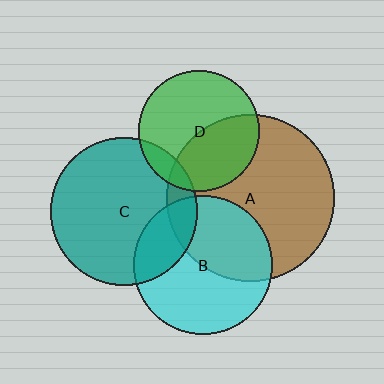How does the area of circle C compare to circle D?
Approximately 1.5 times.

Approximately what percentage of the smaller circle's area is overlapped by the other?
Approximately 40%.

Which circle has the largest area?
Circle A (brown).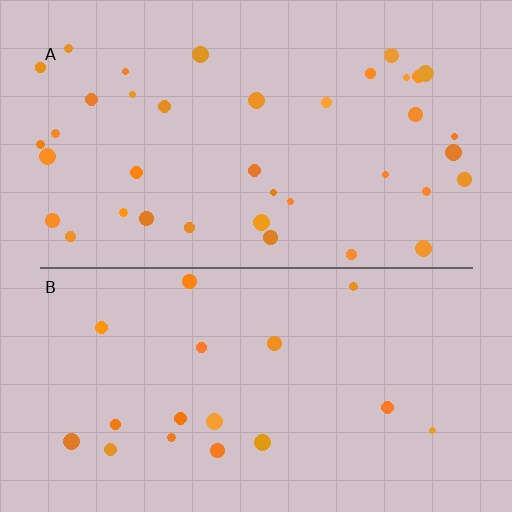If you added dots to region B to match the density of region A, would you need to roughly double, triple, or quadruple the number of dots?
Approximately double.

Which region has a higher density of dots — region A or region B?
A (the top).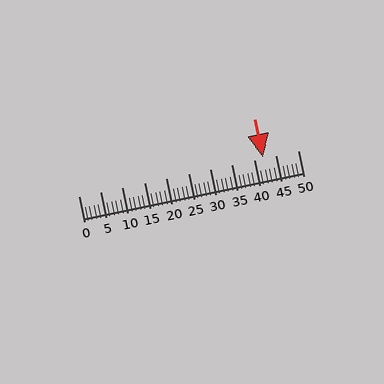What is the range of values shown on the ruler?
The ruler shows values from 0 to 50.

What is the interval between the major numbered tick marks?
The major tick marks are spaced 5 units apart.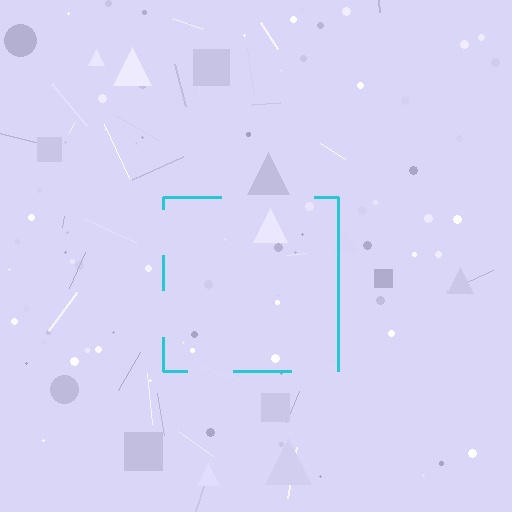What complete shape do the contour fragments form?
The contour fragments form a square.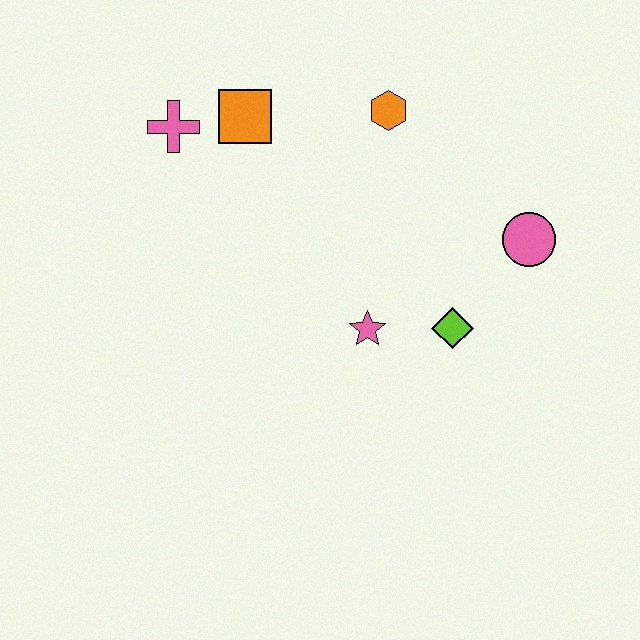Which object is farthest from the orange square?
The pink circle is farthest from the orange square.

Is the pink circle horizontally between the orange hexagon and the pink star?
No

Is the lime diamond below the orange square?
Yes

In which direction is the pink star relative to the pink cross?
The pink star is below the pink cross.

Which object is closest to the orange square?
The pink cross is closest to the orange square.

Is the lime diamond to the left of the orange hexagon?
No